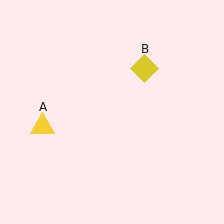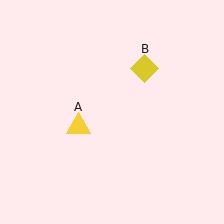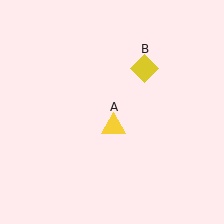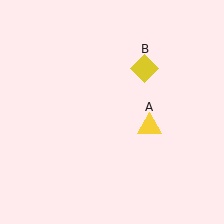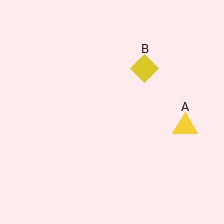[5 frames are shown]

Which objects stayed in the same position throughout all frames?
Yellow diamond (object B) remained stationary.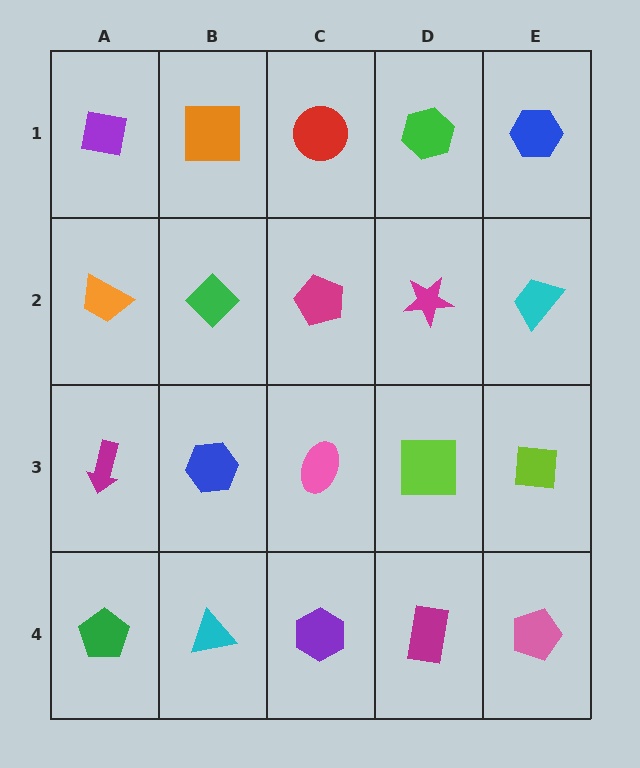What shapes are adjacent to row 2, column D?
A green hexagon (row 1, column D), a lime square (row 3, column D), a magenta pentagon (row 2, column C), a cyan trapezoid (row 2, column E).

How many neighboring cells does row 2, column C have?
4.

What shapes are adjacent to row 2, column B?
An orange square (row 1, column B), a blue hexagon (row 3, column B), an orange trapezoid (row 2, column A), a magenta pentagon (row 2, column C).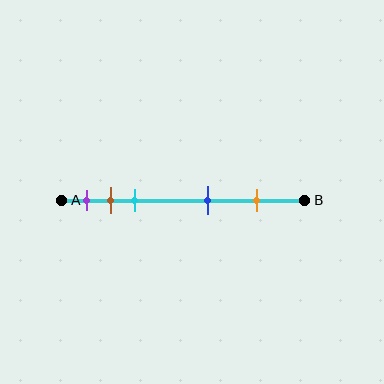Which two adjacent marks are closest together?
The brown and cyan marks are the closest adjacent pair.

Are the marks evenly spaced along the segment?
No, the marks are not evenly spaced.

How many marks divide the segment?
There are 5 marks dividing the segment.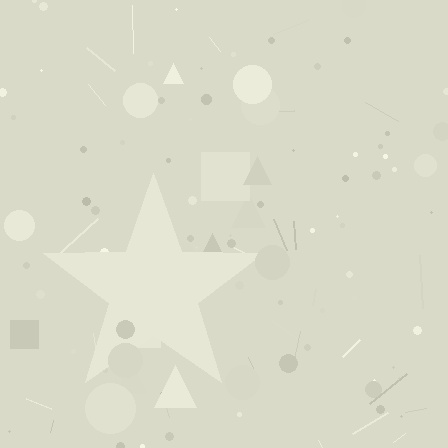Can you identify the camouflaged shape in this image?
The camouflaged shape is a star.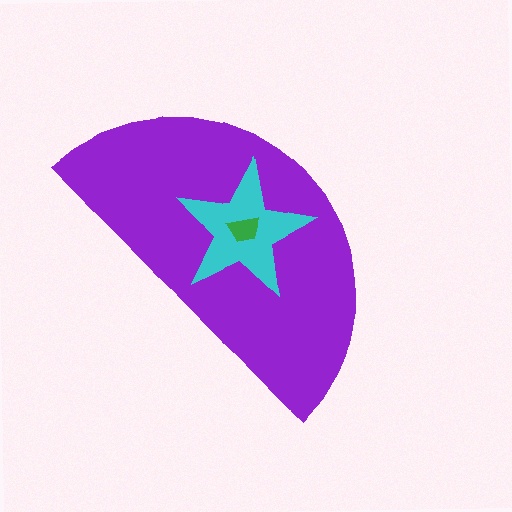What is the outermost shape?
The purple semicircle.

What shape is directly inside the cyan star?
The green trapezoid.